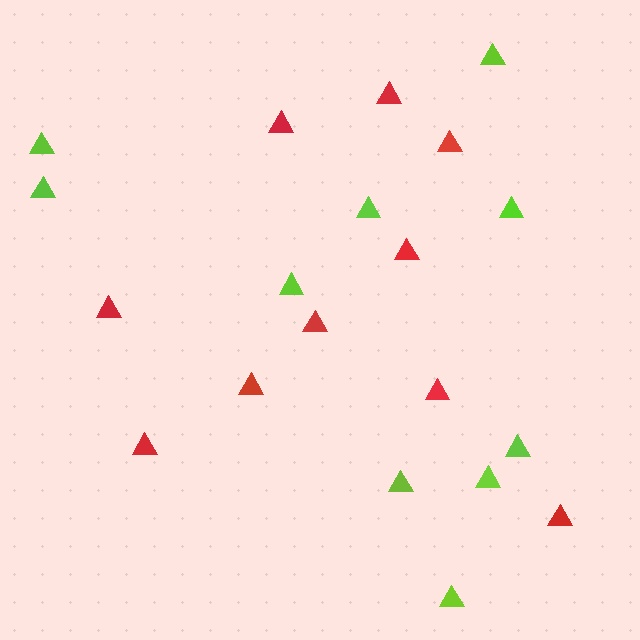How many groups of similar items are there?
There are 2 groups: one group of lime triangles (10) and one group of red triangles (10).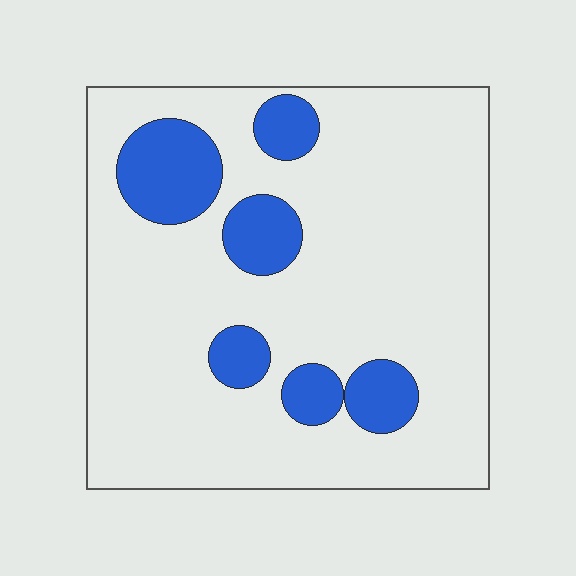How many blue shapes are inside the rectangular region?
6.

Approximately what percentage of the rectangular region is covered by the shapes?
Approximately 15%.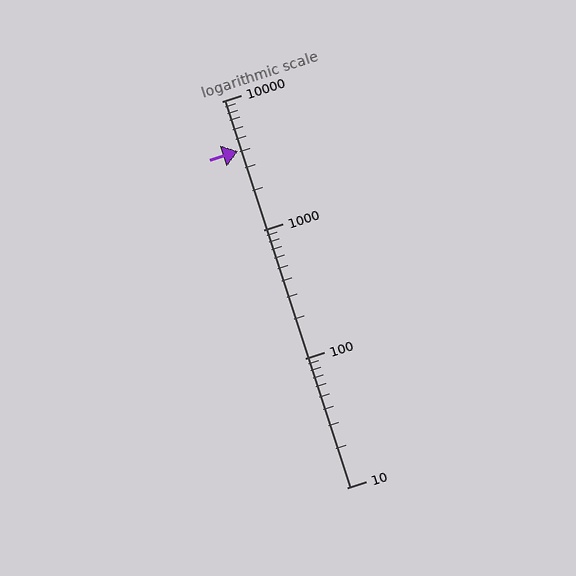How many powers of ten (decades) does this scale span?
The scale spans 3 decades, from 10 to 10000.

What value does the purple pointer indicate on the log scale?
The pointer indicates approximately 4100.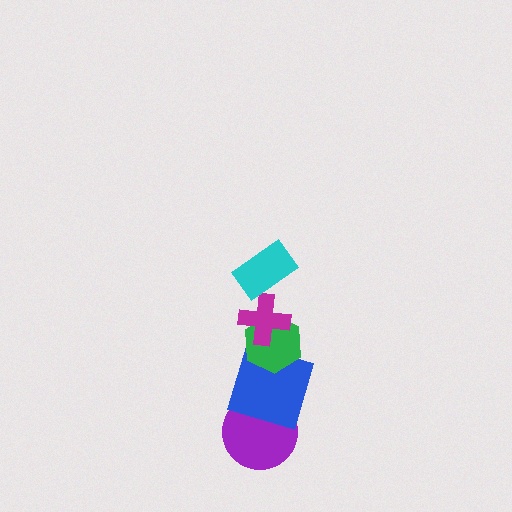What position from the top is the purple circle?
The purple circle is 5th from the top.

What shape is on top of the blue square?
The green hexagon is on top of the blue square.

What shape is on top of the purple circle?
The blue square is on top of the purple circle.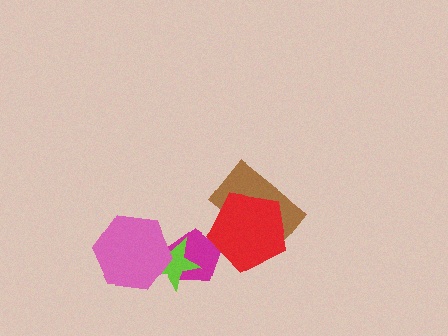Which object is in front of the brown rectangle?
The red pentagon is in front of the brown rectangle.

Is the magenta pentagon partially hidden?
Yes, it is partially covered by another shape.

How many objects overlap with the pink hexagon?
2 objects overlap with the pink hexagon.